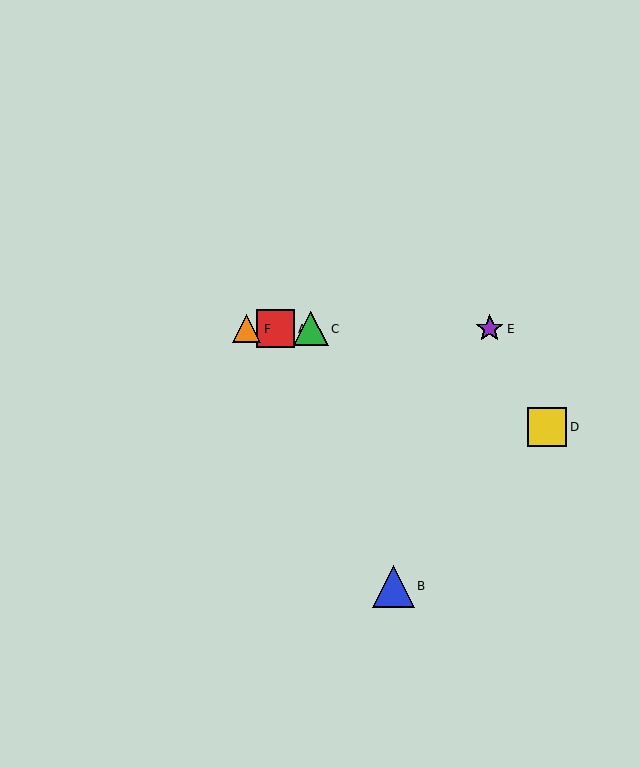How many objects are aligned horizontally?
4 objects (A, C, E, F) are aligned horizontally.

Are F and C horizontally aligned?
Yes, both are at y≈329.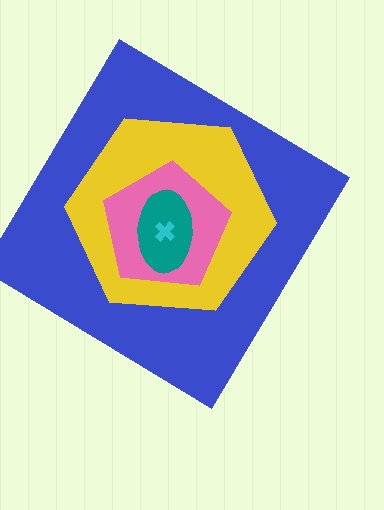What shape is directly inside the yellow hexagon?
The pink pentagon.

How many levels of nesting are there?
5.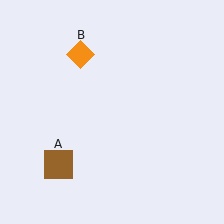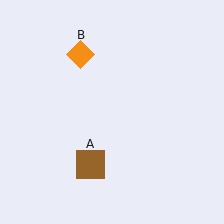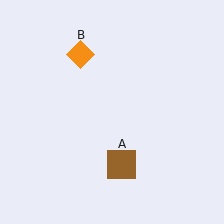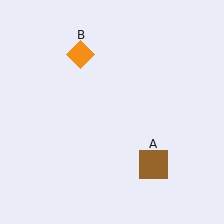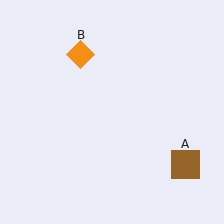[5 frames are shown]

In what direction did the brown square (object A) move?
The brown square (object A) moved right.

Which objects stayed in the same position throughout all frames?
Orange diamond (object B) remained stationary.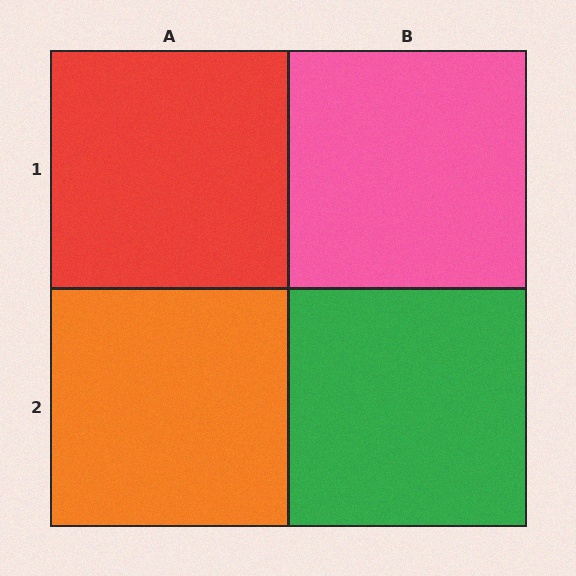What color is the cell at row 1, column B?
Pink.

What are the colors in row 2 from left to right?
Orange, green.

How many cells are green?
1 cell is green.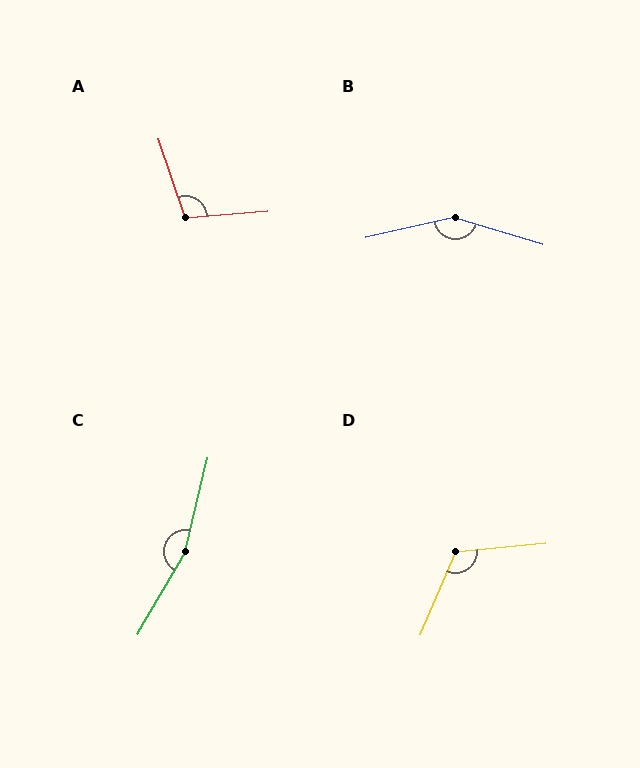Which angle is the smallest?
A, at approximately 104 degrees.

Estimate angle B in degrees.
Approximately 150 degrees.